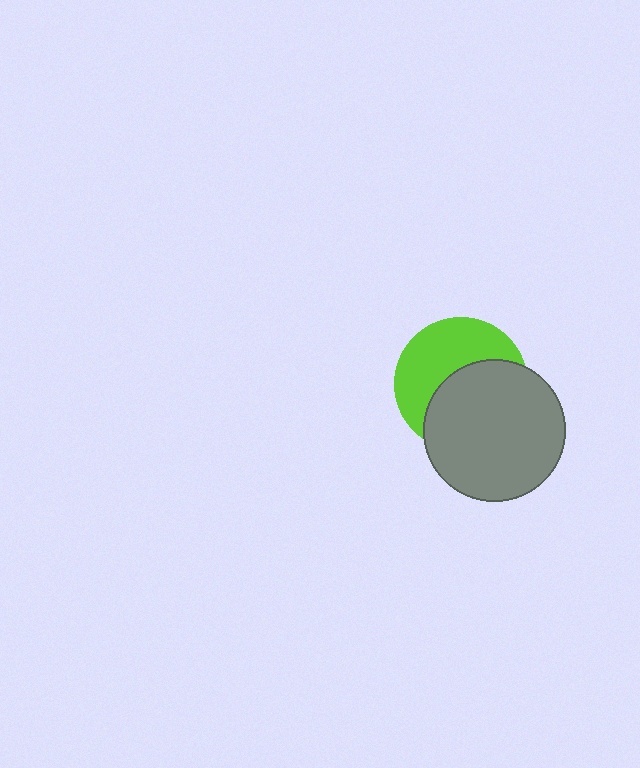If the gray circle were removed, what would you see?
You would see the complete lime circle.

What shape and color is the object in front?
The object in front is a gray circle.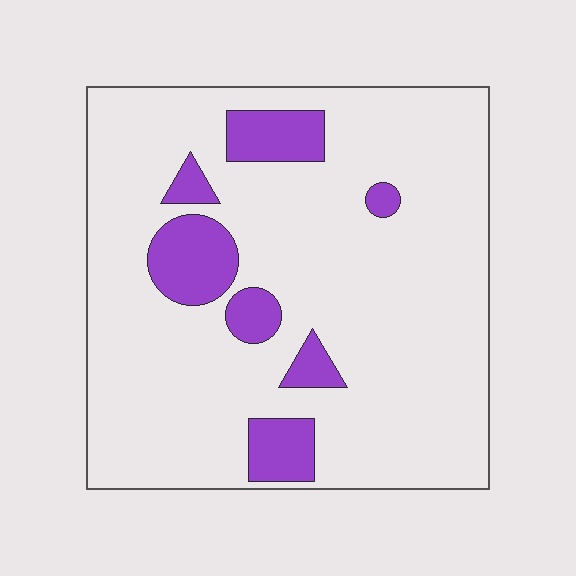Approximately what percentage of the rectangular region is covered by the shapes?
Approximately 15%.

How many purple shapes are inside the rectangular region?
7.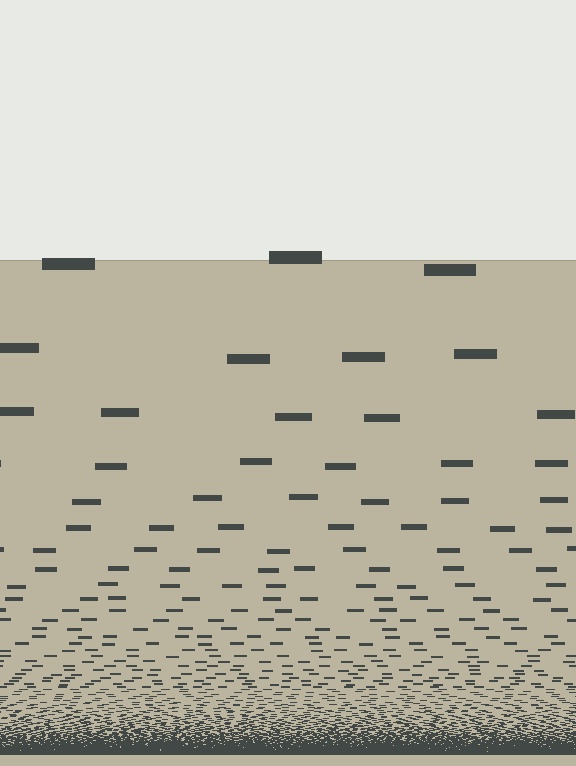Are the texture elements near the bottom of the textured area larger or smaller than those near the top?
Smaller. The gradient is inverted — elements near the bottom are smaller and denser.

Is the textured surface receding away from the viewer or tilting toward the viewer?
The surface appears to tilt toward the viewer. Texture elements get larger and sparser toward the top.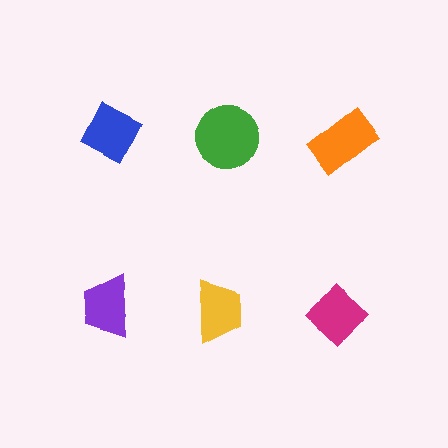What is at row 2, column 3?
A magenta diamond.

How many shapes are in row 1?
3 shapes.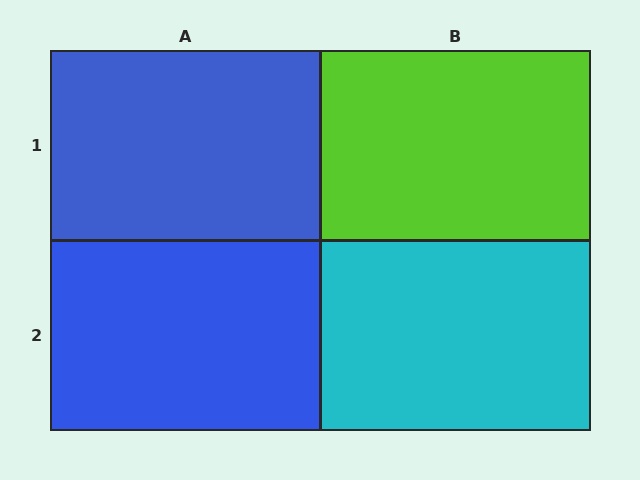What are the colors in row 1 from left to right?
Blue, lime.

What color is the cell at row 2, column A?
Blue.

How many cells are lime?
1 cell is lime.